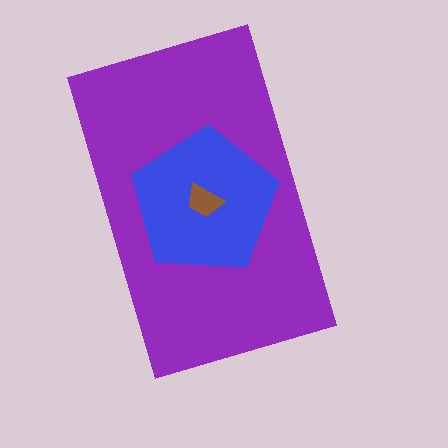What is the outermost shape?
The purple rectangle.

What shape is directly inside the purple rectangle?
The blue pentagon.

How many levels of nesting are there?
3.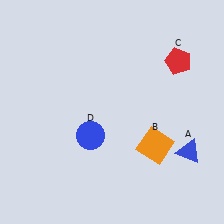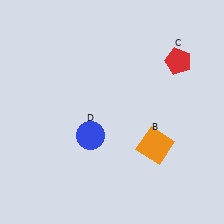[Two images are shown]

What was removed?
The blue triangle (A) was removed in Image 2.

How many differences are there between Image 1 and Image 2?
There is 1 difference between the two images.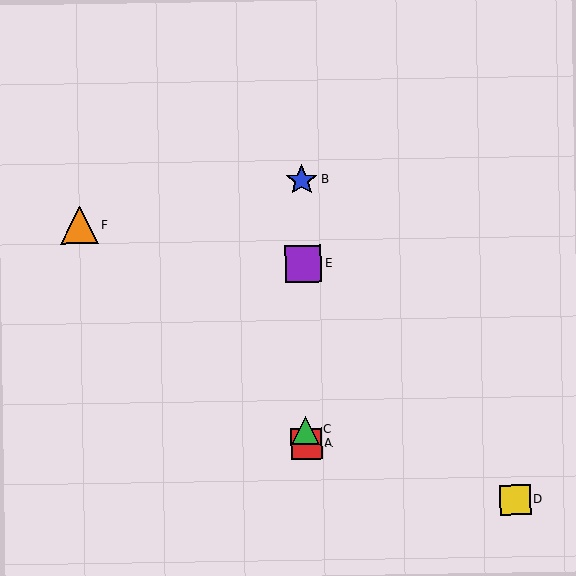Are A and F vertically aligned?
No, A is at x≈306 and F is at x≈79.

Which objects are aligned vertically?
Objects A, B, C, E are aligned vertically.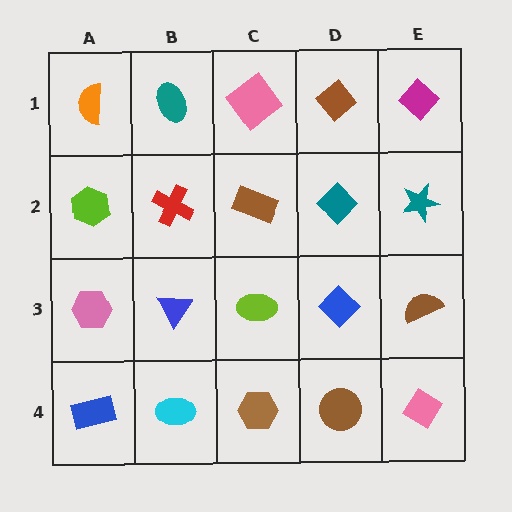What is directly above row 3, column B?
A red cross.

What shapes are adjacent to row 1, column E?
A teal star (row 2, column E), a brown diamond (row 1, column D).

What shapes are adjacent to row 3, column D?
A teal diamond (row 2, column D), a brown circle (row 4, column D), a lime ellipse (row 3, column C), a brown semicircle (row 3, column E).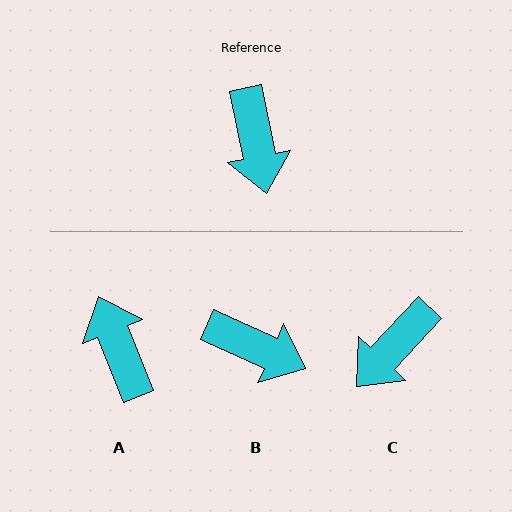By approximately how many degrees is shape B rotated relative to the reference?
Approximately 54 degrees counter-clockwise.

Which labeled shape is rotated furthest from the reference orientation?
A, about 170 degrees away.